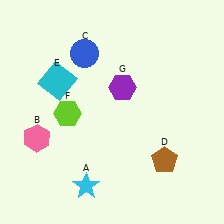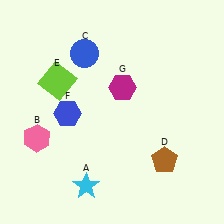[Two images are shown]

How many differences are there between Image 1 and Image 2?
There are 3 differences between the two images.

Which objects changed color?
E changed from cyan to lime. F changed from lime to blue. G changed from purple to magenta.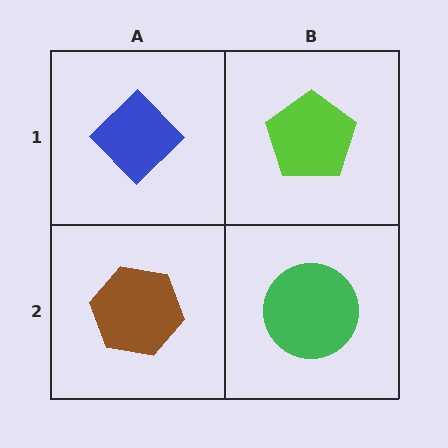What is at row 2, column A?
A brown hexagon.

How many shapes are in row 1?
2 shapes.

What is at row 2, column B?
A green circle.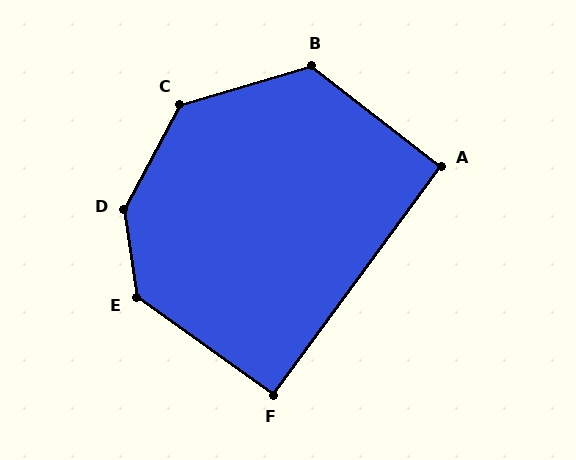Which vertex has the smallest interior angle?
F, at approximately 91 degrees.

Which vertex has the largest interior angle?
D, at approximately 143 degrees.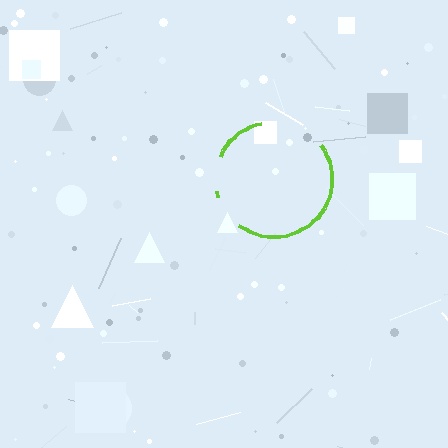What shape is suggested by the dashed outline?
The dashed outline suggests a circle.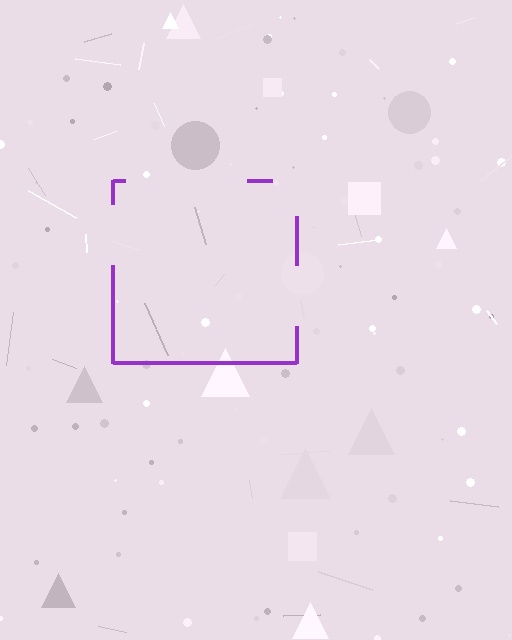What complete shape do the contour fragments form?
The contour fragments form a square.